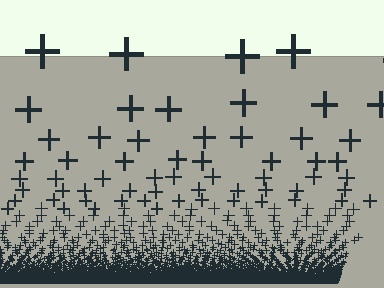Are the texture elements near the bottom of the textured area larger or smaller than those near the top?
Smaller. The gradient is inverted — elements near the bottom are smaller and denser.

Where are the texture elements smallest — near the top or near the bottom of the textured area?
Near the bottom.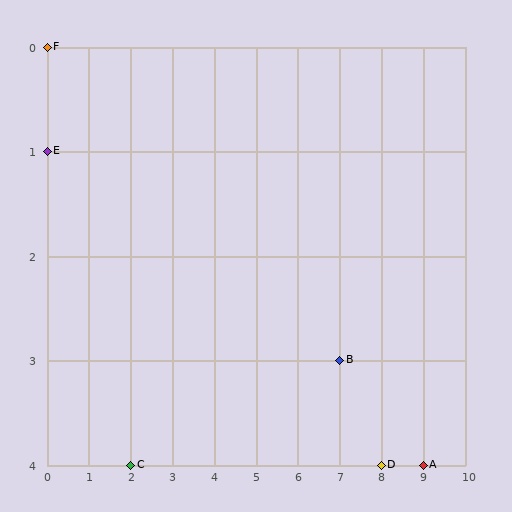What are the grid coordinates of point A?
Point A is at grid coordinates (9, 4).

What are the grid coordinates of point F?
Point F is at grid coordinates (0, 0).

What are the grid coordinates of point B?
Point B is at grid coordinates (7, 3).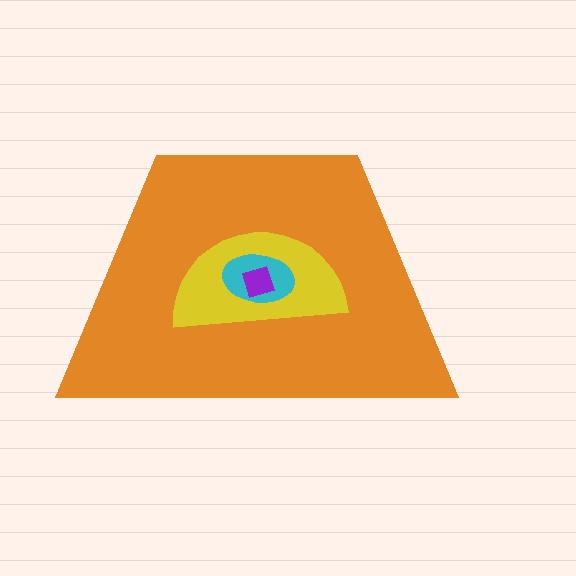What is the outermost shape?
The orange trapezoid.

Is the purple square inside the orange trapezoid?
Yes.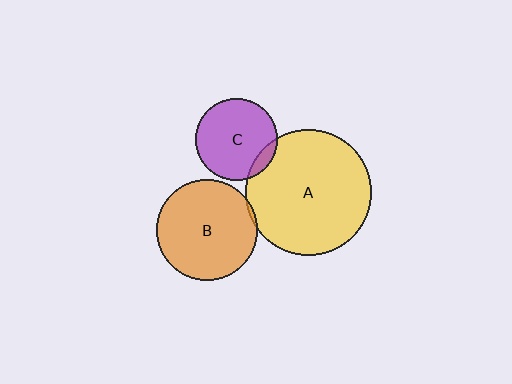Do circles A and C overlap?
Yes.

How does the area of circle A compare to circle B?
Approximately 1.5 times.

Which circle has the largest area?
Circle A (yellow).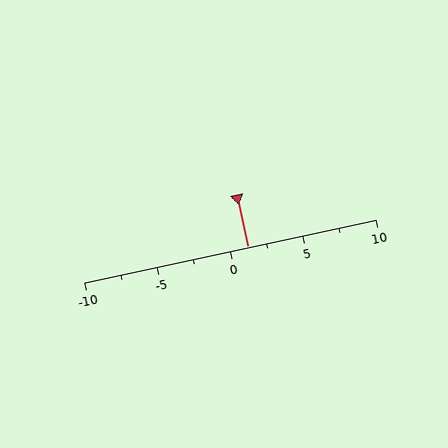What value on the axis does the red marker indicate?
The marker indicates approximately 1.2.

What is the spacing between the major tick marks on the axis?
The major ticks are spaced 5 apart.